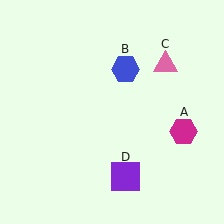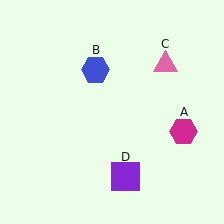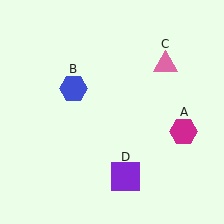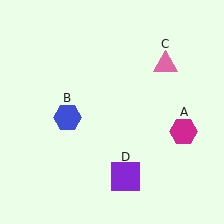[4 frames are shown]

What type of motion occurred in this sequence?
The blue hexagon (object B) rotated counterclockwise around the center of the scene.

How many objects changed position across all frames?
1 object changed position: blue hexagon (object B).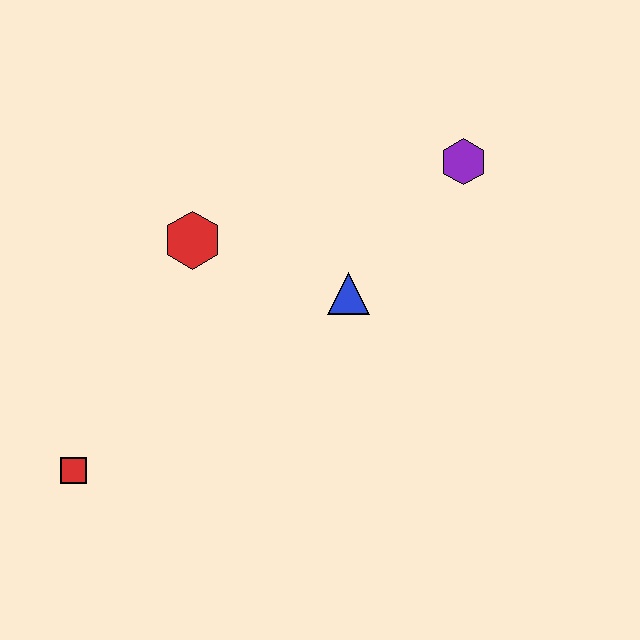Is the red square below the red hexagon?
Yes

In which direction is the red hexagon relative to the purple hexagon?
The red hexagon is to the left of the purple hexagon.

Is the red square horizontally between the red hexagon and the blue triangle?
No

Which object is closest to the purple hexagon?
The blue triangle is closest to the purple hexagon.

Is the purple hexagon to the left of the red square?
No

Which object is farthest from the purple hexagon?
The red square is farthest from the purple hexagon.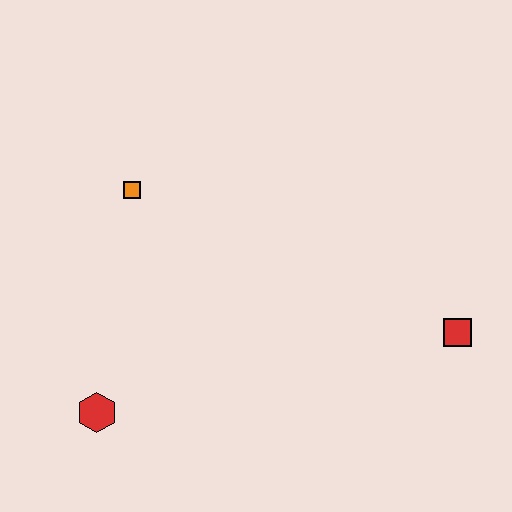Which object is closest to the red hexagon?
The orange square is closest to the red hexagon.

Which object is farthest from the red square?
The red hexagon is farthest from the red square.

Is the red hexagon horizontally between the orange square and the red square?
No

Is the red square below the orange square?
Yes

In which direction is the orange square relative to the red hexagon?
The orange square is above the red hexagon.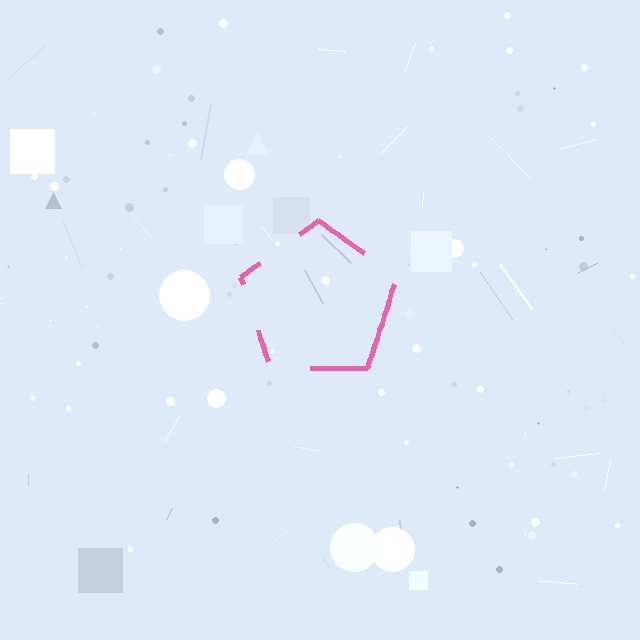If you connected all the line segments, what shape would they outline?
They would outline a pentagon.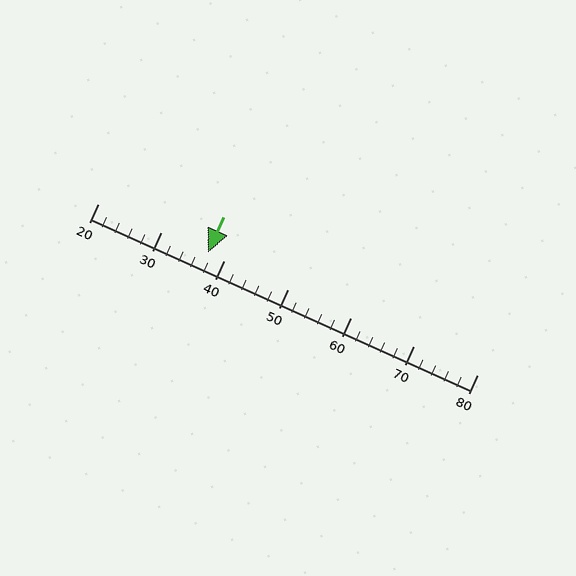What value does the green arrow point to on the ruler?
The green arrow points to approximately 37.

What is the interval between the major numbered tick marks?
The major tick marks are spaced 10 units apart.